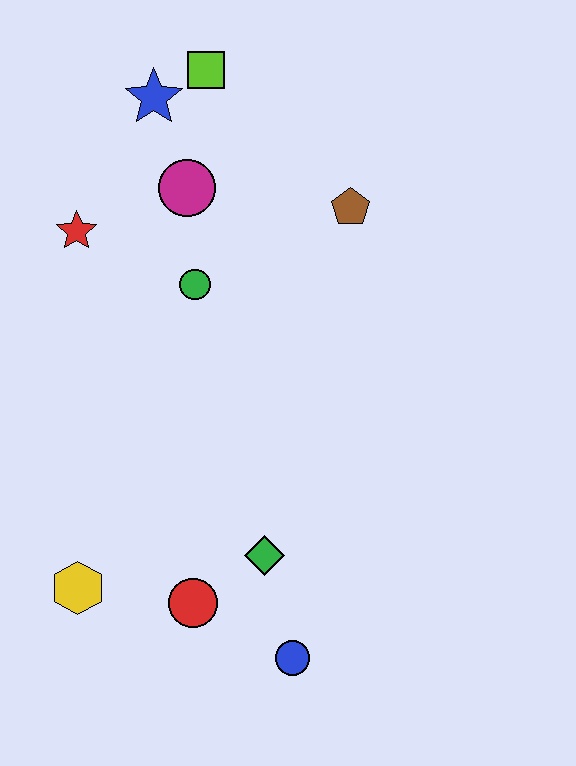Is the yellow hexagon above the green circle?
No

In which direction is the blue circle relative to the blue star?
The blue circle is below the blue star.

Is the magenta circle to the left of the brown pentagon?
Yes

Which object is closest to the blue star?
The lime square is closest to the blue star.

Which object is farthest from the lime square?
The blue circle is farthest from the lime square.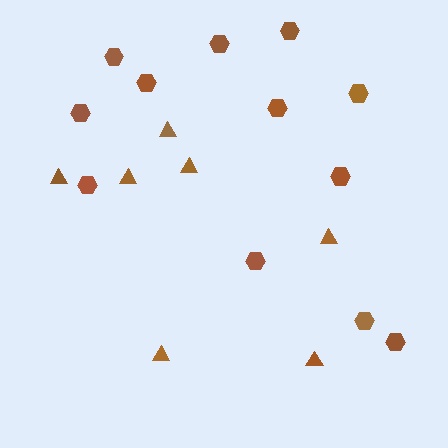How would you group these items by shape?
There are 2 groups: one group of hexagons (12) and one group of triangles (7).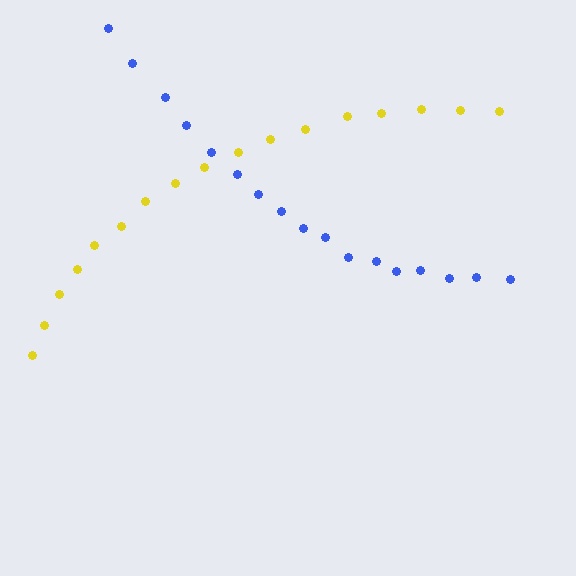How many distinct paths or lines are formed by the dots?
There are 2 distinct paths.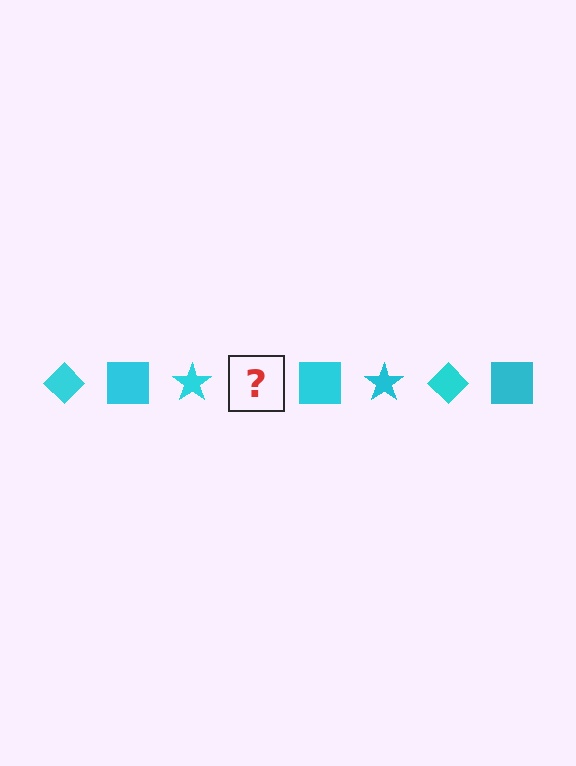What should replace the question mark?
The question mark should be replaced with a cyan diamond.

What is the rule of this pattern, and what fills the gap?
The rule is that the pattern cycles through diamond, square, star shapes in cyan. The gap should be filled with a cyan diamond.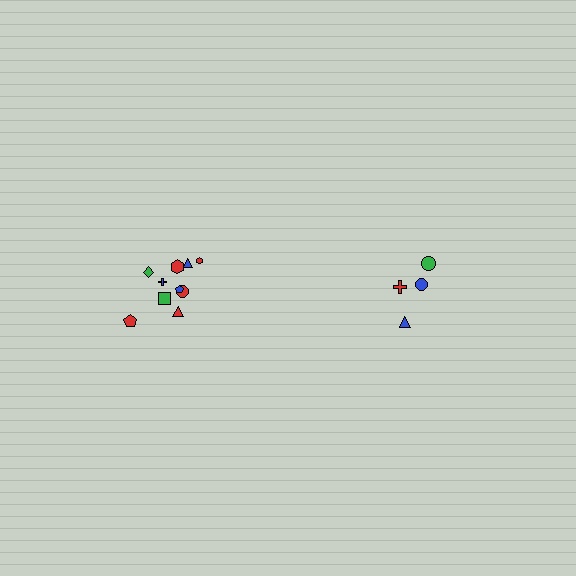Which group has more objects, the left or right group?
The left group.